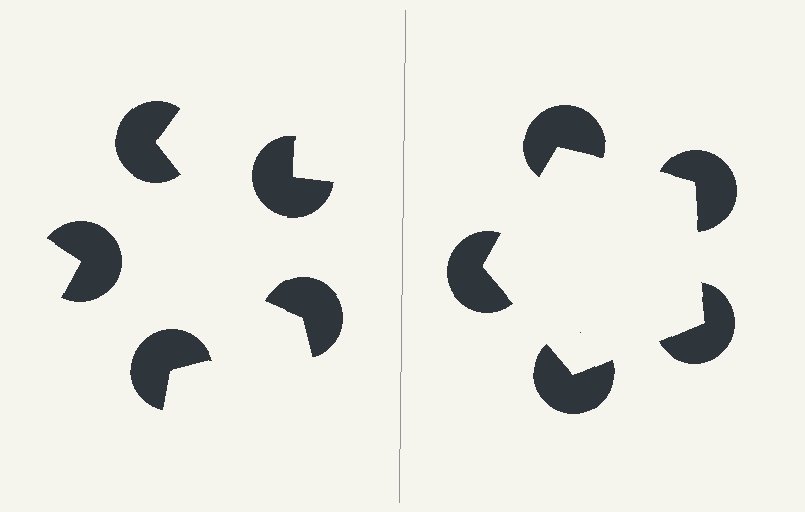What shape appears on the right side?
An illusory pentagon.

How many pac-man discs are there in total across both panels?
10 — 5 on each side.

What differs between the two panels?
The pac-man discs are positioned identically on both sides; only the wedge orientations differ. On the right they align to a pentagon; on the left they are misaligned.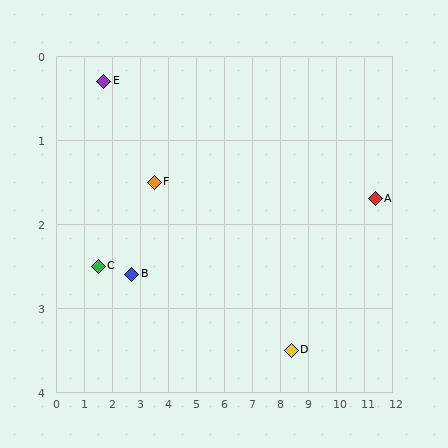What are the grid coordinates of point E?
Point E is at approximately (1.7, 0.3).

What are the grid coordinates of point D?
Point D is at approximately (8.4, 3.5).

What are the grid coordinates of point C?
Point C is at approximately (1.5, 2.5).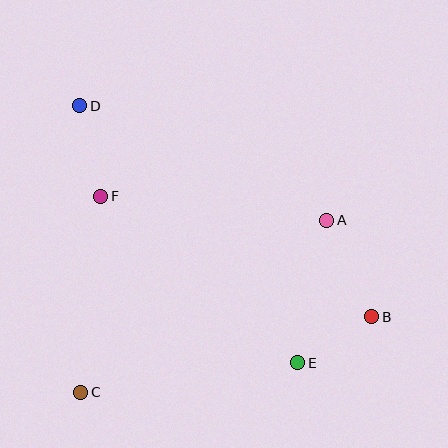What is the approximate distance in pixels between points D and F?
The distance between D and F is approximately 93 pixels.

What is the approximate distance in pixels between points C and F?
The distance between C and F is approximately 197 pixels.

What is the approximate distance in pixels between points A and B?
The distance between A and B is approximately 107 pixels.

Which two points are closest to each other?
Points B and E are closest to each other.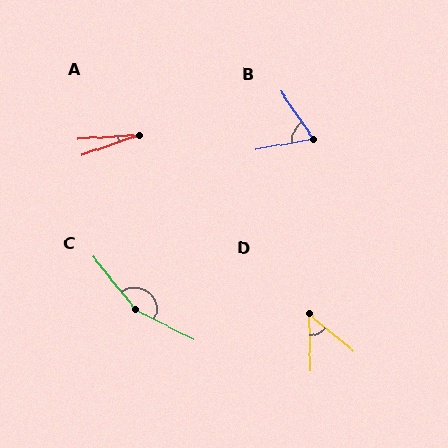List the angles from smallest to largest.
A (16°), D (49°), B (66°), C (155°).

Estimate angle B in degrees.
Approximately 66 degrees.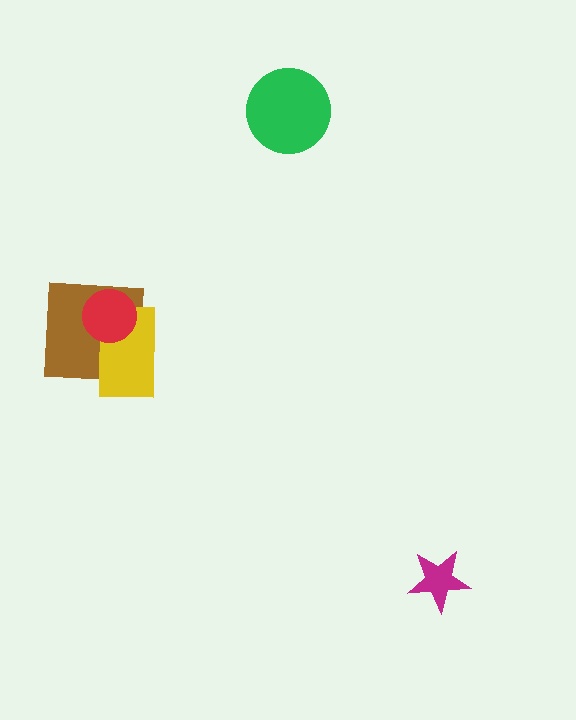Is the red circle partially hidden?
No, no other shape covers it.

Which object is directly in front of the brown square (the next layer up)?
The yellow rectangle is directly in front of the brown square.